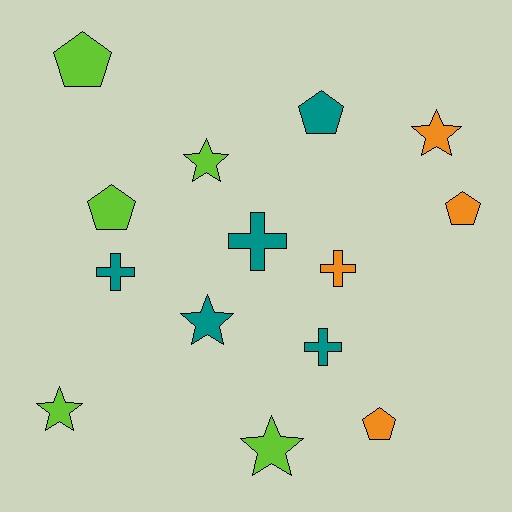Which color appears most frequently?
Lime, with 5 objects.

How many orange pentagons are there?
There are 2 orange pentagons.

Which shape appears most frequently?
Star, with 5 objects.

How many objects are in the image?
There are 14 objects.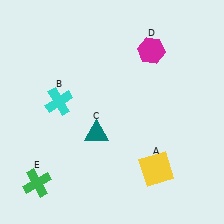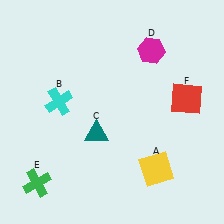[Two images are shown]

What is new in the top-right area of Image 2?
A red square (F) was added in the top-right area of Image 2.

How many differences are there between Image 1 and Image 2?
There is 1 difference between the two images.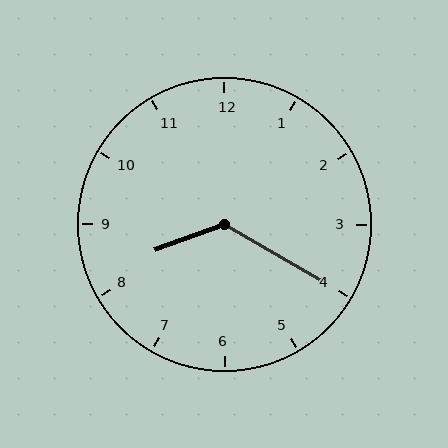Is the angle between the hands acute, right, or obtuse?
It is obtuse.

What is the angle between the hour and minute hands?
Approximately 130 degrees.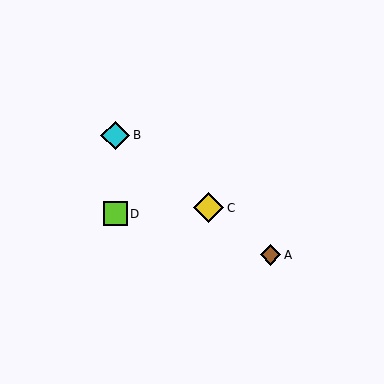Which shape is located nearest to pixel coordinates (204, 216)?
The yellow diamond (labeled C) at (209, 208) is nearest to that location.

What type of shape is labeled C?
Shape C is a yellow diamond.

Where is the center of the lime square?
The center of the lime square is at (115, 214).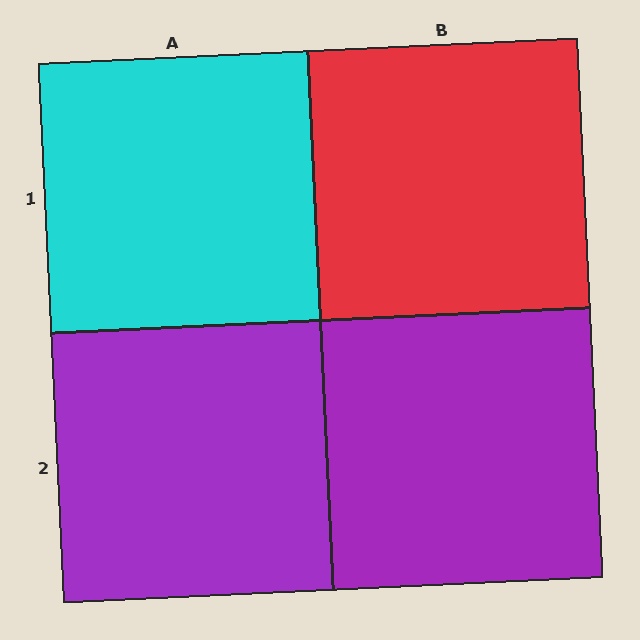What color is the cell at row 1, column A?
Cyan.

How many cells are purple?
2 cells are purple.